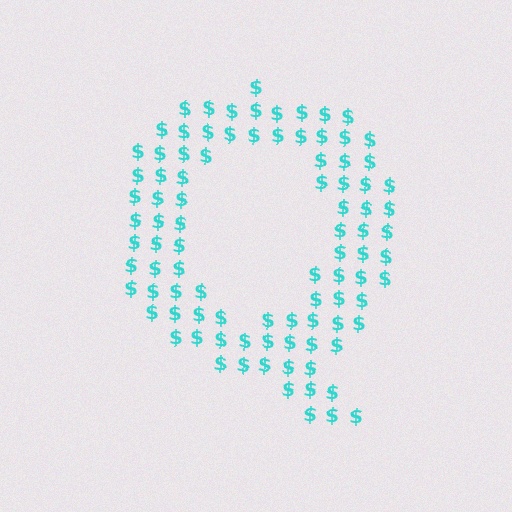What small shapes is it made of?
It is made of small dollar signs.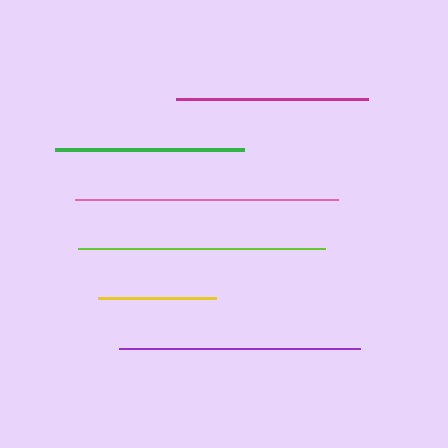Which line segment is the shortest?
The yellow line is the shortest at approximately 119 pixels.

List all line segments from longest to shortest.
From longest to shortest: pink, lime, purple, magenta, green, yellow.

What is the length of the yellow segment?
The yellow segment is approximately 119 pixels long.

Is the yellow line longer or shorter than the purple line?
The purple line is longer than the yellow line.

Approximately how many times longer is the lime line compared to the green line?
The lime line is approximately 1.3 times the length of the green line.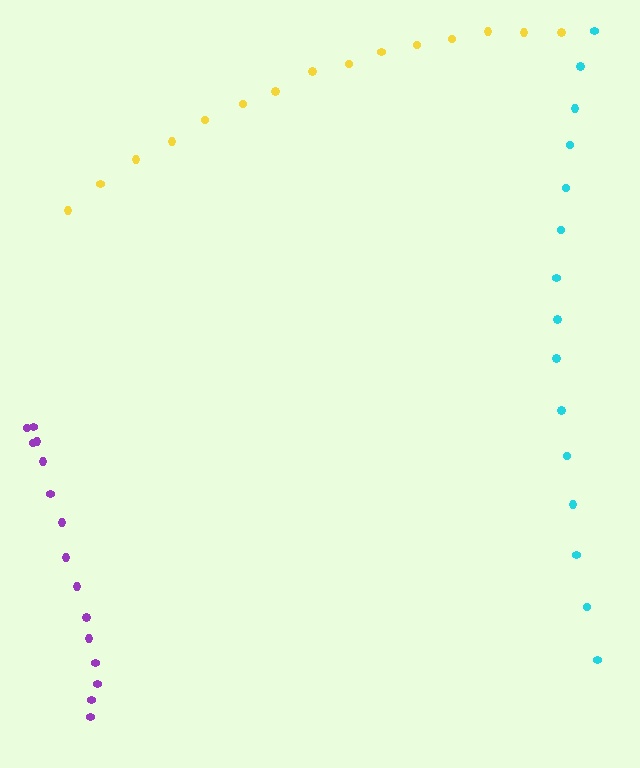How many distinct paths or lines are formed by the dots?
There are 3 distinct paths.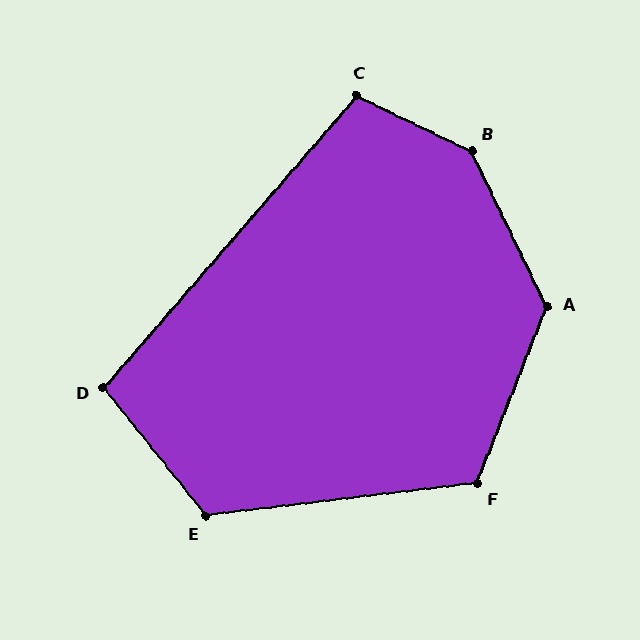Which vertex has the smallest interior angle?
D, at approximately 101 degrees.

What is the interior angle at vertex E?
Approximately 122 degrees (obtuse).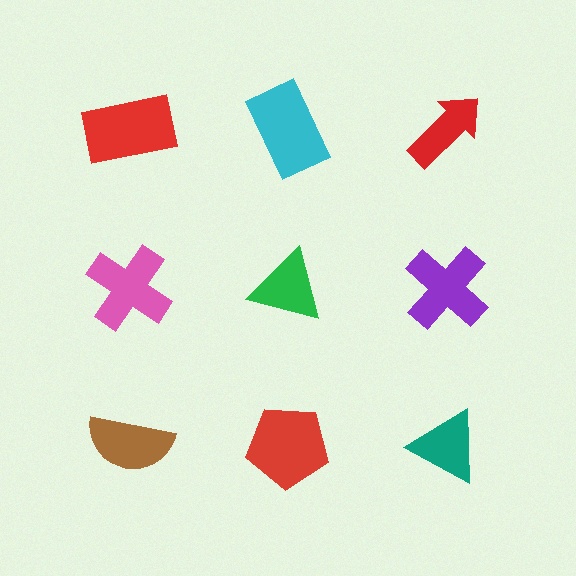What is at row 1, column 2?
A cyan rectangle.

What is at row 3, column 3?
A teal triangle.